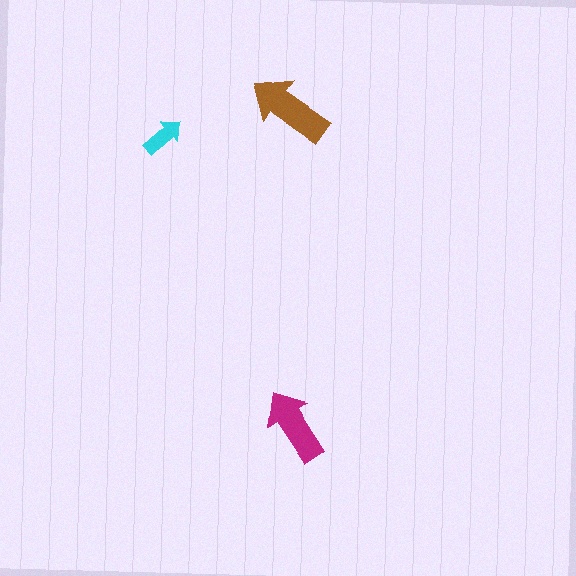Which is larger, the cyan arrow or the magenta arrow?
The magenta one.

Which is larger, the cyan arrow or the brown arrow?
The brown one.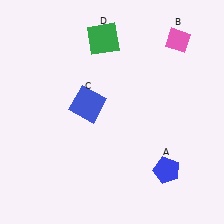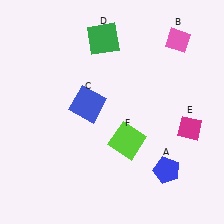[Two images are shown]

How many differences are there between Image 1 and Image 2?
There are 2 differences between the two images.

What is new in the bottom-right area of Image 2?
A lime square (F) was added in the bottom-right area of Image 2.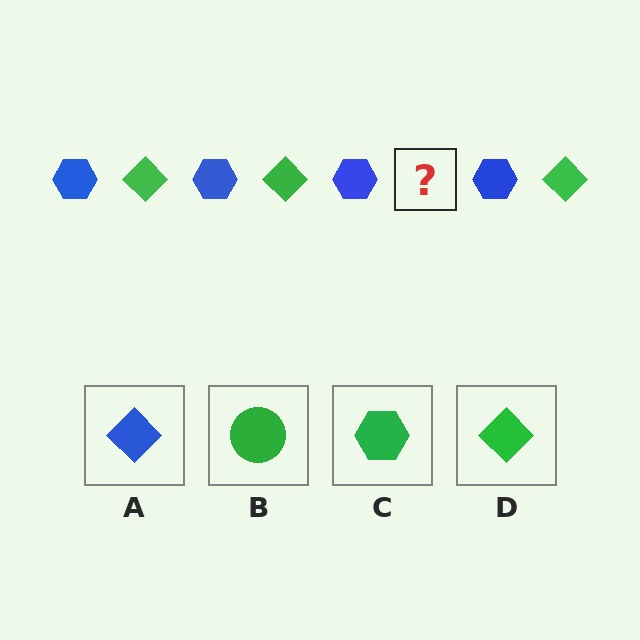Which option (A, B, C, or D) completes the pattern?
D.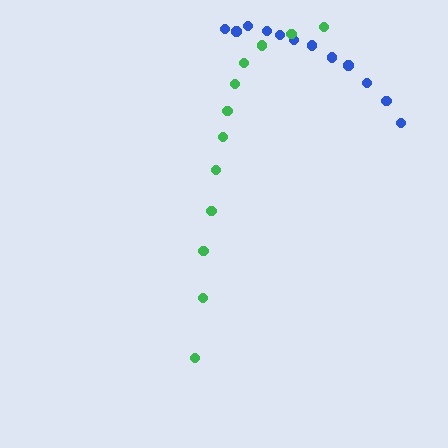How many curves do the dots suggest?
There are 2 distinct paths.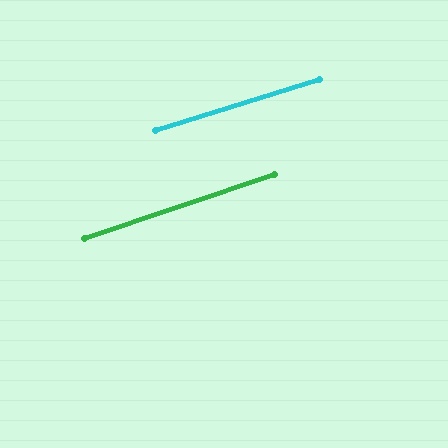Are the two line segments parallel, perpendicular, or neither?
Parallel — their directions differ by only 1.0°.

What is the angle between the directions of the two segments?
Approximately 1 degree.